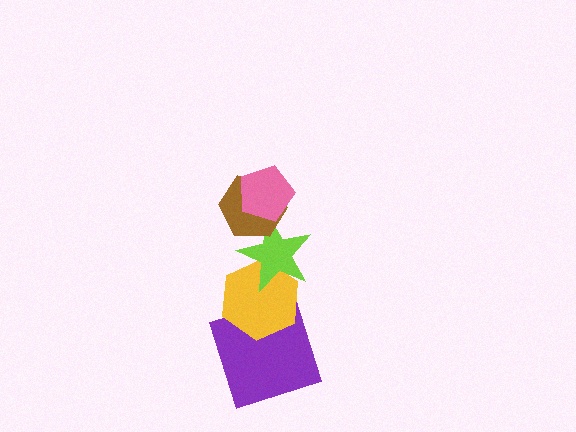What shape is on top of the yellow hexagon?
The lime star is on top of the yellow hexagon.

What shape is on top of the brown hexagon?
The pink pentagon is on top of the brown hexagon.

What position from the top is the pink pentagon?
The pink pentagon is 1st from the top.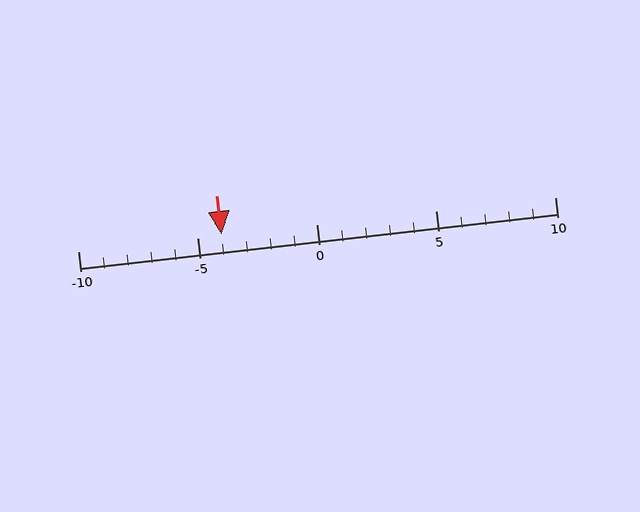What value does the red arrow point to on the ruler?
The red arrow points to approximately -4.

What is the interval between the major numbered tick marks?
The major tick marks are spaced 5 units apart.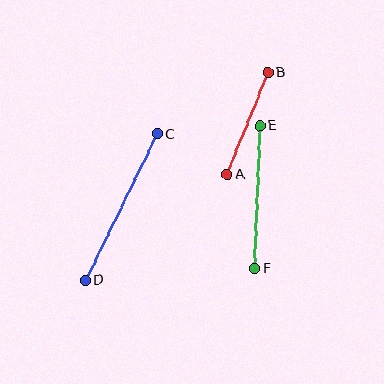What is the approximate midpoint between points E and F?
The midpoint is at approximately (257, 197) pixels.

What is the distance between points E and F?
The distance is approximately 143 pixels.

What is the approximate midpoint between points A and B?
The midpoint is at approximately (248, 124) pixels.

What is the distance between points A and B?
The distance is approximately 110 pixels.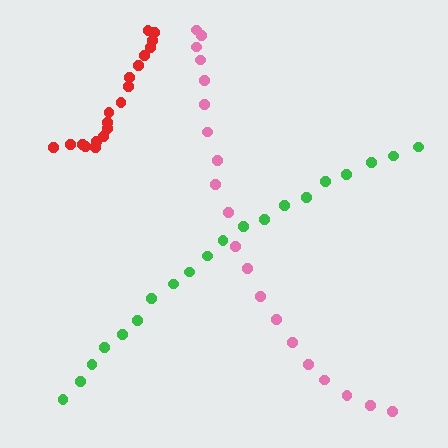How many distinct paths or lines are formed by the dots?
There are 3 distinct paths.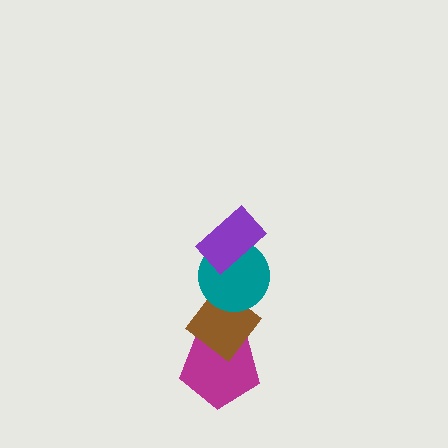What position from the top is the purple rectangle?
The purple rectangle is 1st from the top.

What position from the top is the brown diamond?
The brown diamond is 3rd from the top.